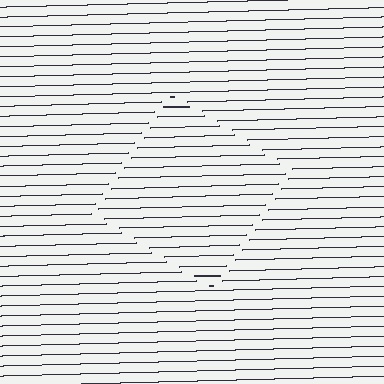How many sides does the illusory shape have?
4 sides — the line-ends trace a square.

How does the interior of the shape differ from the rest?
The interior of the shape contains the same grating, shifted by half a period — the contour is defined by the phase discontinuity where line-ends from the inner and outer gratings abut.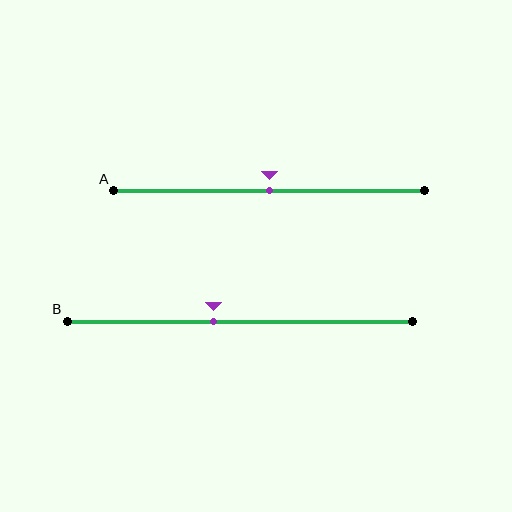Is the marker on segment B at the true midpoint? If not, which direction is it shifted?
No, the marker on segment B is shifted to the left by about 8% of the segment length.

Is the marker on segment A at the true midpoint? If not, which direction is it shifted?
Yes, the marker on segment A is at the true midpoint.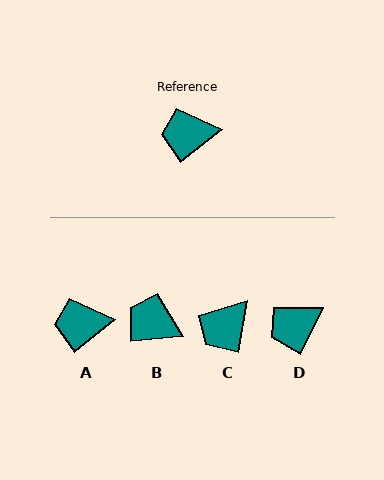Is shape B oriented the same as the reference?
No, it is off by about 34 degrees.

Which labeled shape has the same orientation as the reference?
A.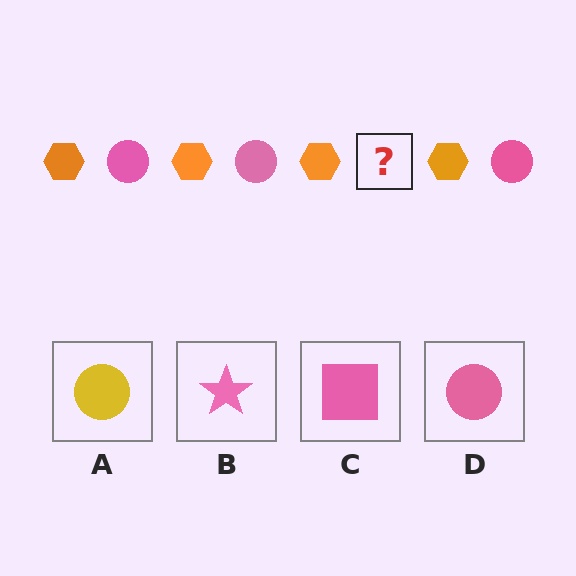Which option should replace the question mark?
Option D.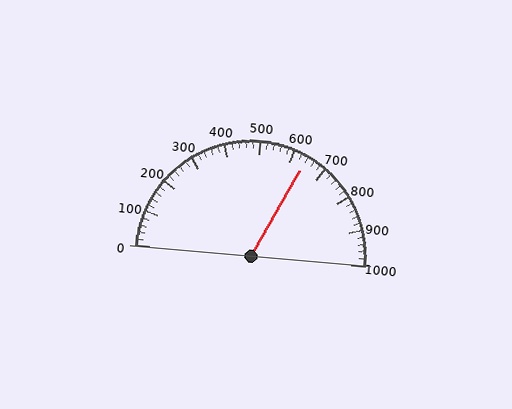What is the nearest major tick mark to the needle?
The nearest major tick mark is 600.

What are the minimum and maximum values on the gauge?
The gauge ranges from 0 to 1000.